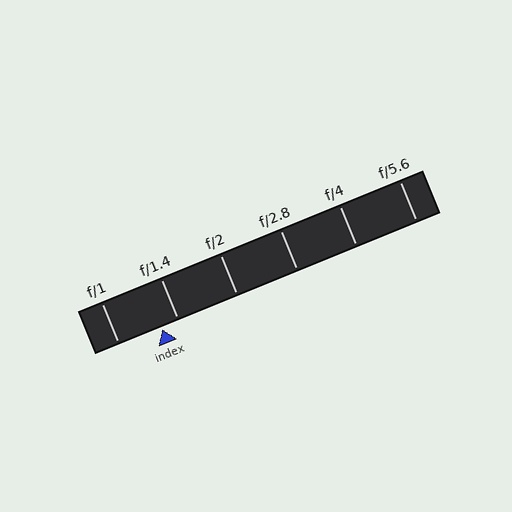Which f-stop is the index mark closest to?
The index mark is closest to f/1.4.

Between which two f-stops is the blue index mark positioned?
The index mark is between f/1 and f/1.4.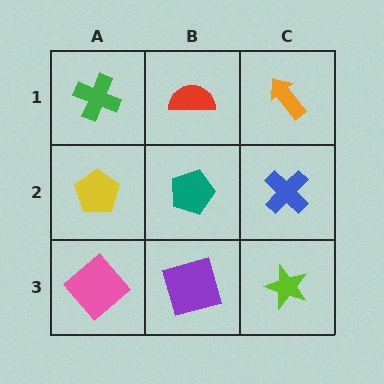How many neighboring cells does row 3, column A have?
2.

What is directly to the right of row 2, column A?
A teal pentagon.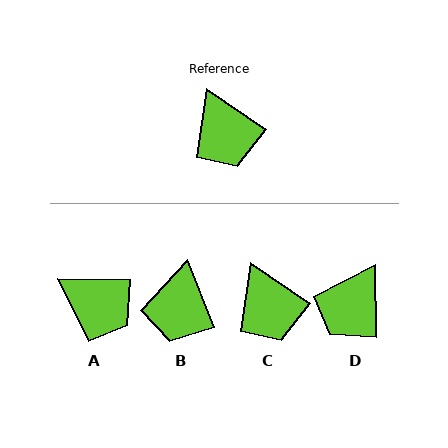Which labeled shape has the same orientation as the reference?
C.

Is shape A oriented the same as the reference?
No, it is off by about 34 degrees.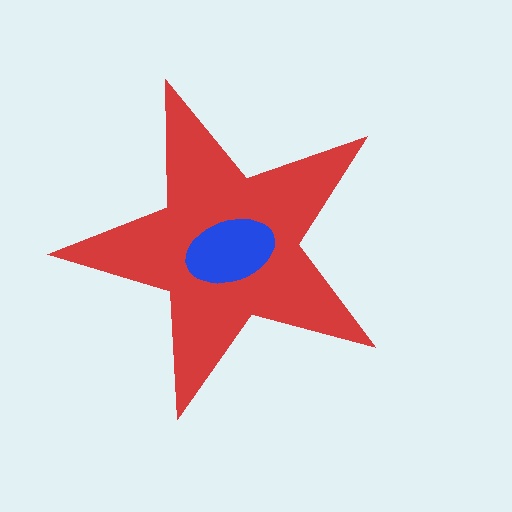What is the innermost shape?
The blue ellipse.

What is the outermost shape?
The red star.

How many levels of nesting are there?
2.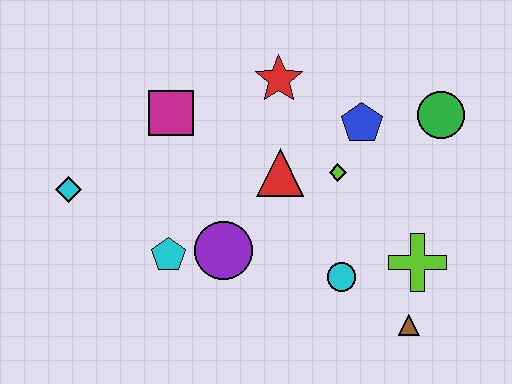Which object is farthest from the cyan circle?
The cyan diamond is farthest from the cyan circle.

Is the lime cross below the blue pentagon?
Yes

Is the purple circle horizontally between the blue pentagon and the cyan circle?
No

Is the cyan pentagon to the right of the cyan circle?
No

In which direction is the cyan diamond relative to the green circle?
The cyan diamond is to the left of the green circle.